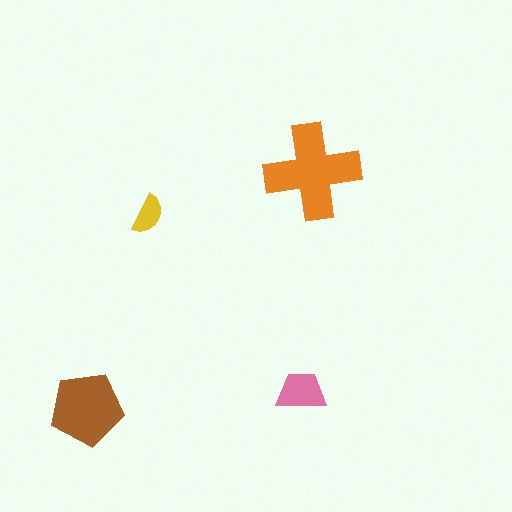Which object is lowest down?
The brown pentagon is bottommost.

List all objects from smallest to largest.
The yellow semicircle, the pink trapezoid, the brown pentagon, the orange cross.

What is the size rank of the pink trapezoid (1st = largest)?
3rd.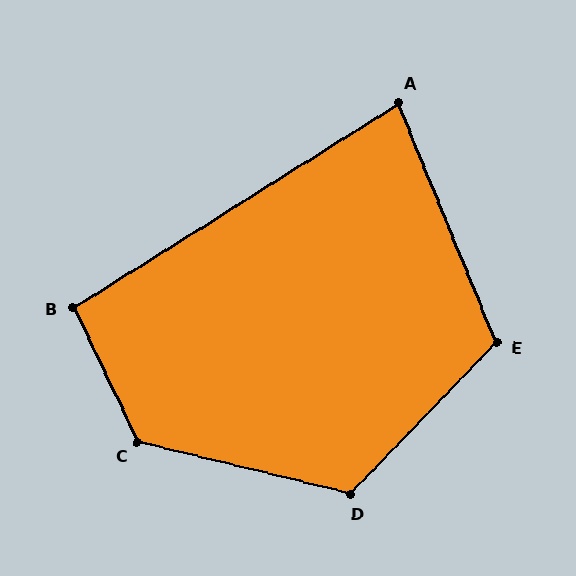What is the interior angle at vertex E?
Approximately 114 degrees (obtuse).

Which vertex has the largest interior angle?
C, at approximately 129 degrees.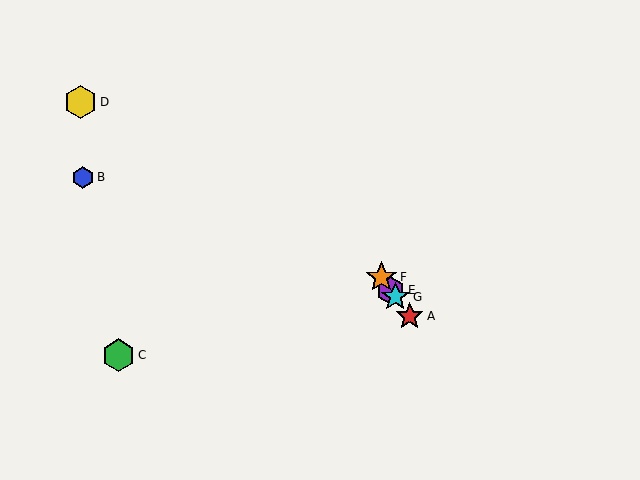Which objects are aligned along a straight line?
Objects A, E, F, G are aligned along a straight line.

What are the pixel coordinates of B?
Object B is at (83, 177).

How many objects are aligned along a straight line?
4 objects (A, E, F, G) are aligned along a straight line.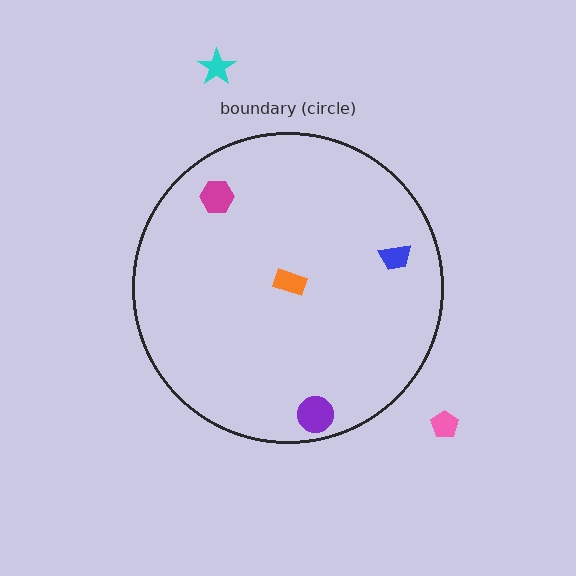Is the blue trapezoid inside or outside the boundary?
Inside.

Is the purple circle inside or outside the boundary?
Inside.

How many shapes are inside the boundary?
4 inside, 2 outside.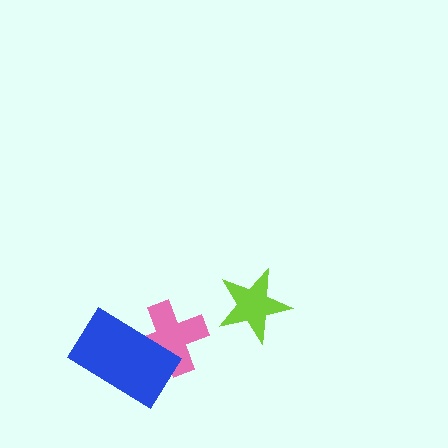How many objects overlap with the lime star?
0 objects overlap with the lime star.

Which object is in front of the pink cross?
The blue rectangle is in front of the pink cross.